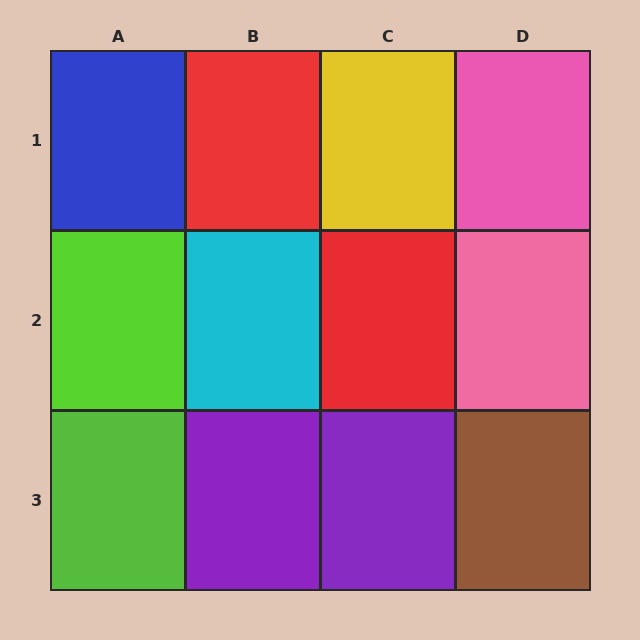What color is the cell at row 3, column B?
Purple.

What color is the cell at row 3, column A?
Lime.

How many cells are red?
2 cells are red.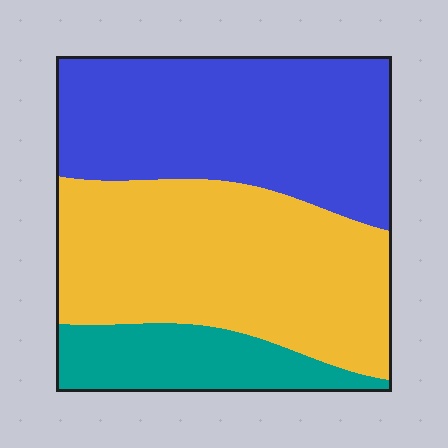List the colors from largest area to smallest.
From largest to smallest: yellow, blue, teal.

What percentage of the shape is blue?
Blue takes up between a quarter and a half of the shape.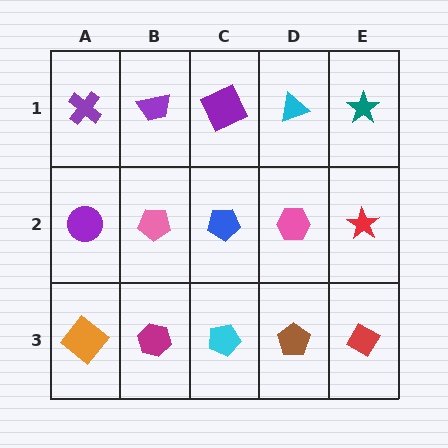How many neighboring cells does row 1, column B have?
3.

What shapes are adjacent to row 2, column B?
A purple trapezoid (row 1, column B), a magenta hexagon (row 3, column B), a purple circle (row 2, column A), a blue pentagon (row 2, column C).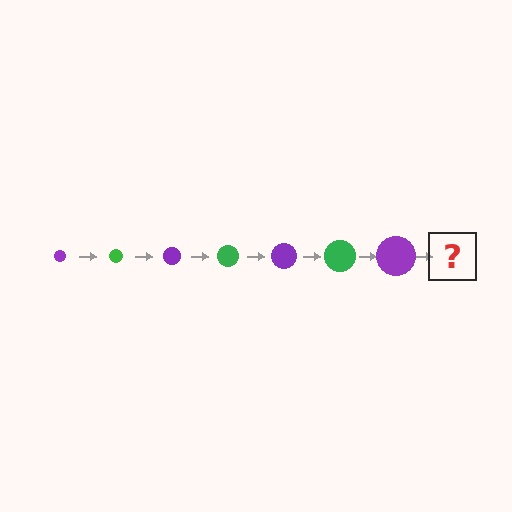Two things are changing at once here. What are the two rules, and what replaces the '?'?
The two rules are that the circle grows larger each step and the color cycles through purple and green. The '?' should be a green circle, larger than the previous one.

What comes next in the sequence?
The next element should be a green circle, larger than the previous one.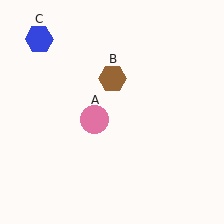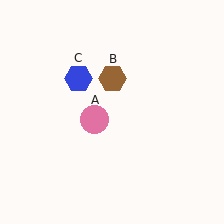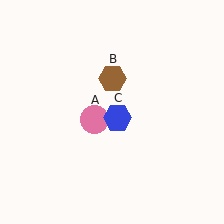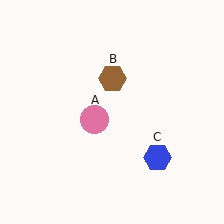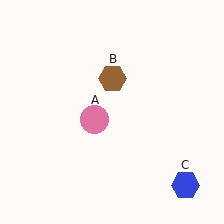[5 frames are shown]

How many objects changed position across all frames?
1 object changed position: blue hexagon (object C).